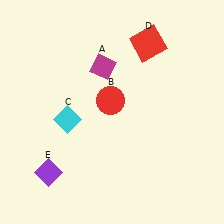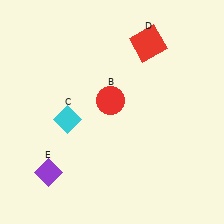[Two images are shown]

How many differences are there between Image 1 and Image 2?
There is 1 difference between the two images.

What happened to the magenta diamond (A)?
The magenta diamond (A) was removed in Image 2. It was in the top-left area of Image 1.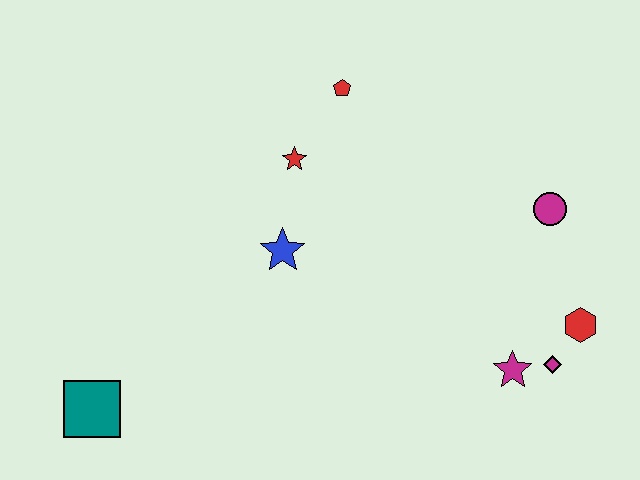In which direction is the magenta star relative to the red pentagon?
The magenta star is below the red pentagon.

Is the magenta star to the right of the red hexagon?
No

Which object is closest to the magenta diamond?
The magenta star is closest to the magenta diamond.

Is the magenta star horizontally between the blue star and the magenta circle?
Yes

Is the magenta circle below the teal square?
No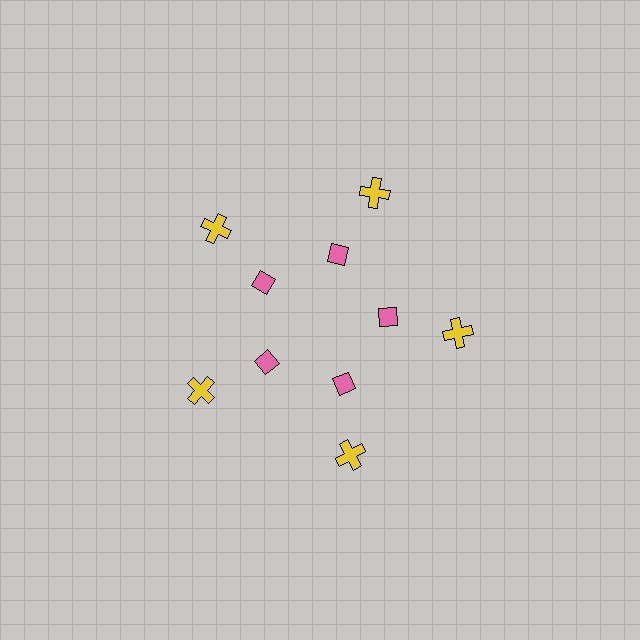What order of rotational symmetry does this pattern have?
This pattern has 5-fold rotational symmetry.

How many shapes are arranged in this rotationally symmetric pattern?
There are 10 shapes, arranged in 5 groups of 2.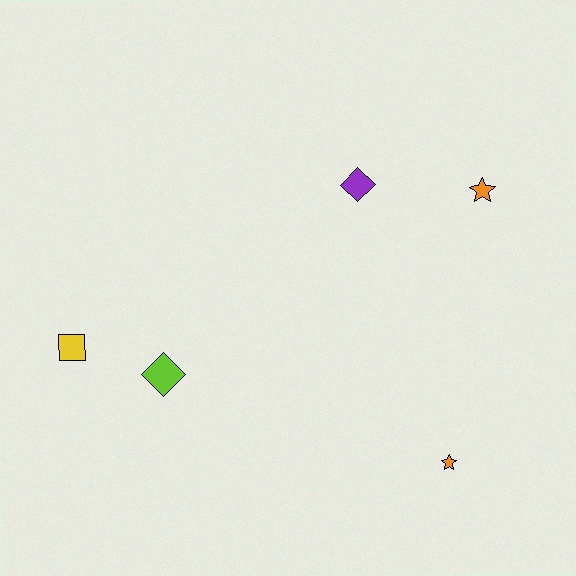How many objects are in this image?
There are 5 objects.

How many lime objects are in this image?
There is 1 lime object.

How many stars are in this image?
There are 2 stars.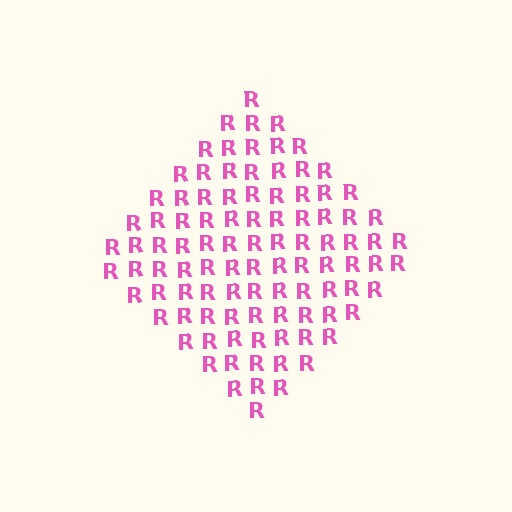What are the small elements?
The small elements are letter R's.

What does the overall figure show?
The overall figure shows a diamond.